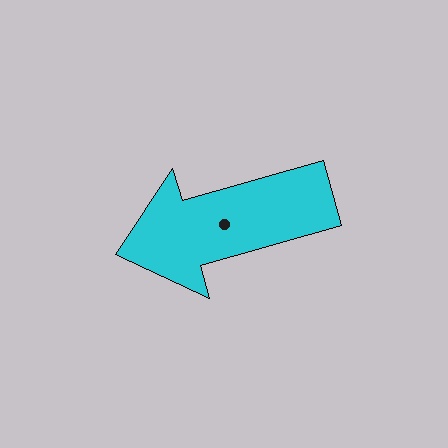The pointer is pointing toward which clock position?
Roughly 8 o'clock.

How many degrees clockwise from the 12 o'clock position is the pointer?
Approximately 254 degrees.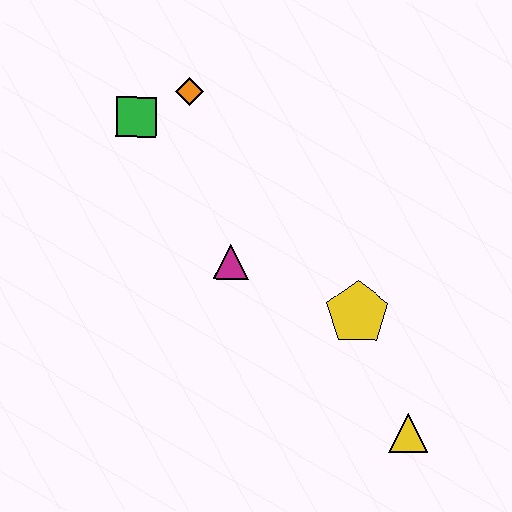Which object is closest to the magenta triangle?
The yellow pentagon is closest to the magenta triangle.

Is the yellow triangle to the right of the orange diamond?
Yes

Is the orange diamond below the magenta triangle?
No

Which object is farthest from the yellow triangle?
The green square is farthest from the yellow triangle.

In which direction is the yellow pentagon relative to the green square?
The yellow pentagon is to the right of the green square.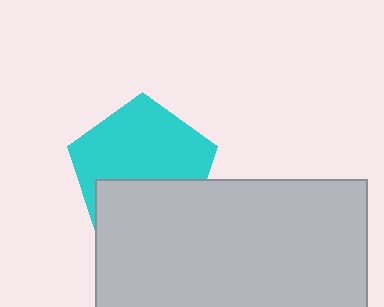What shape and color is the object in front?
The object in front is a light gray rectangle.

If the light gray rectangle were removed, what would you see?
You would see the complete cyan pentagon.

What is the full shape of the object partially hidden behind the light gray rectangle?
The partially hidden object is a cyan pentagon.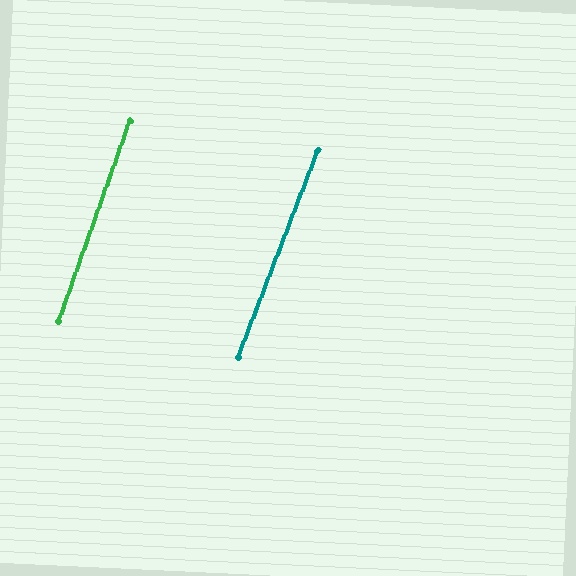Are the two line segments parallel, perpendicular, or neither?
Parallel — their directions differ by only 1.4°.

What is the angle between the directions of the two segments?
Approximately 1 degree.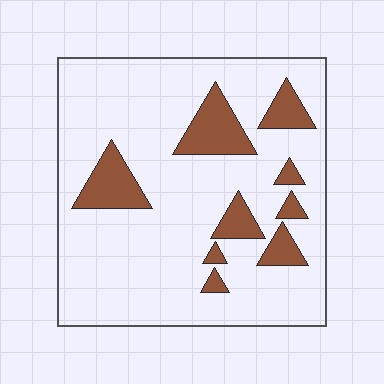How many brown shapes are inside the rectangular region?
9.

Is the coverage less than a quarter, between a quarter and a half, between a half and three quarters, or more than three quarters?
Less than a quarter.